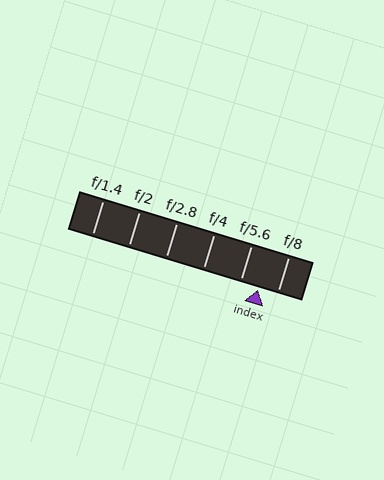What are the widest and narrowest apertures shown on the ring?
The widest aperture shown is f/1.4 and the narrowest is f/8.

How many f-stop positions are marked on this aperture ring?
There are 6 f-stop positions marked.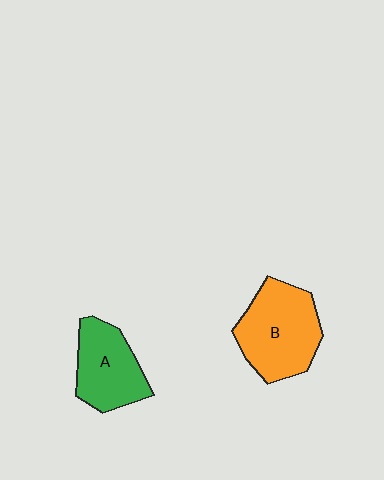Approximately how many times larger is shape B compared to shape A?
Approximately 1.3 times.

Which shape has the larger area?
Shape B (orange).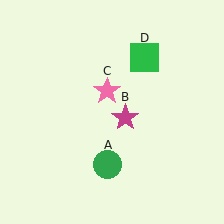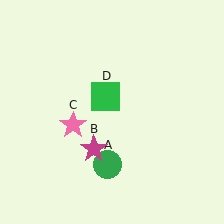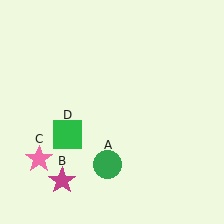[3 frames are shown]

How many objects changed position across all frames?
3 objects changed position: magenta star (object B), pink star (object C), green square (object D).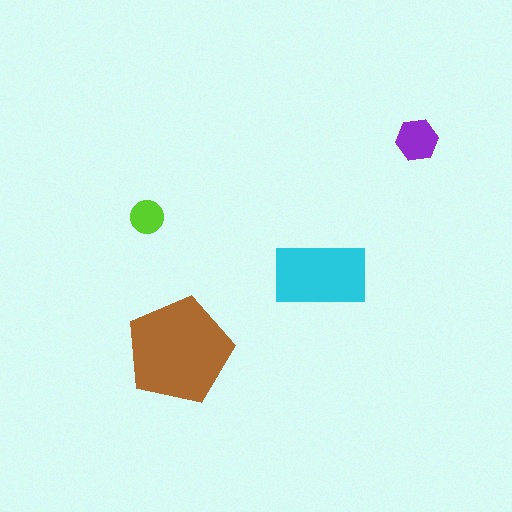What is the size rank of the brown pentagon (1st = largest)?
1st.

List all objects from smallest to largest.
The lime circle, the purple hexagon, the cyan rectangle, the brown pentagon.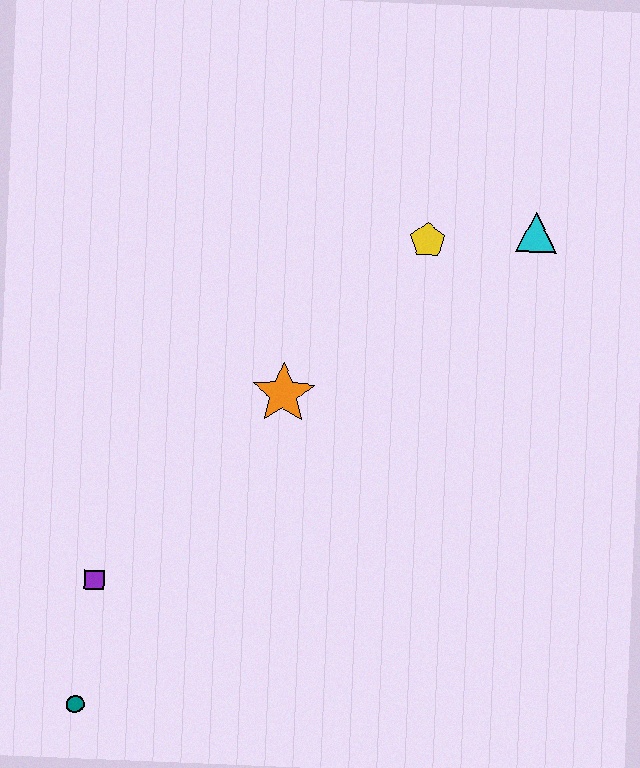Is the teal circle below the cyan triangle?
Yes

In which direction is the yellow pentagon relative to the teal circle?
The yellow pentagon is above the teal circle.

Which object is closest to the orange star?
The yellow pentagon is closest to the orange star.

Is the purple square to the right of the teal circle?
Yes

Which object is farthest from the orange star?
The teal circle is farthest from the orange star.